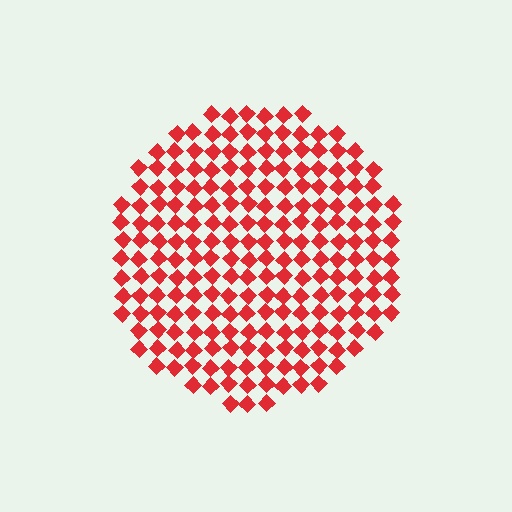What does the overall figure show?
The overall figure shows a circle.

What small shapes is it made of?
It is made of small diamonds.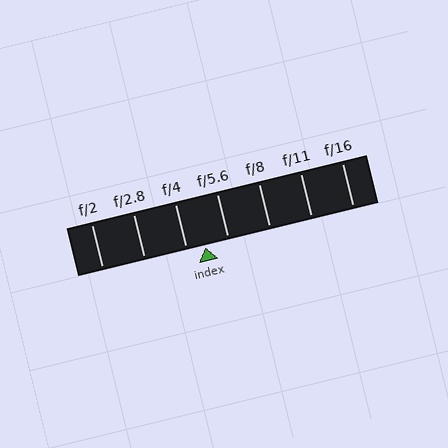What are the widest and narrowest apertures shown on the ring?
The widest aperture shown is f/2 and the narrowest is f/16.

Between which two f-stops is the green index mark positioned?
The index mark is between f/4 and f/5.6.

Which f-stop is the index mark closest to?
The index mark is closest to f/4.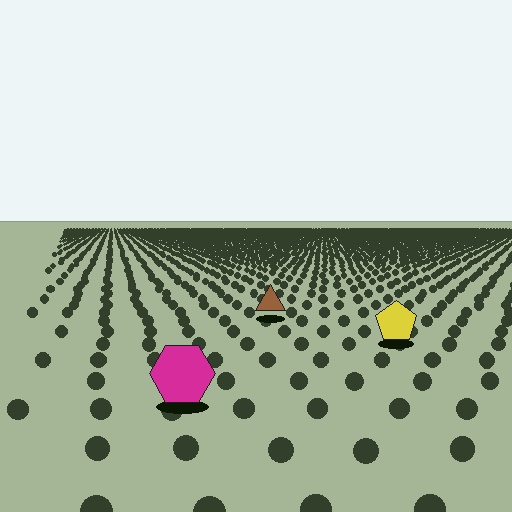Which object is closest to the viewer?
The magenta hexagon is closest. The texture marks near it are larger and more spread out.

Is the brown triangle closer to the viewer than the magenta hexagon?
No. The magenta hexagon is closer — you can tell from the texture gradient: the ground texture is coarser near it.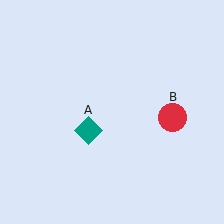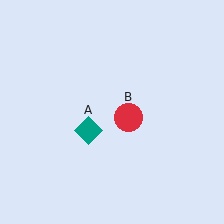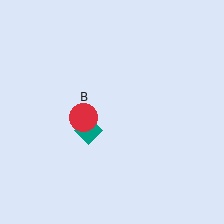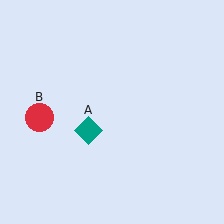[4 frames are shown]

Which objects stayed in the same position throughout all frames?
Teal diamond (object A) remained stationary.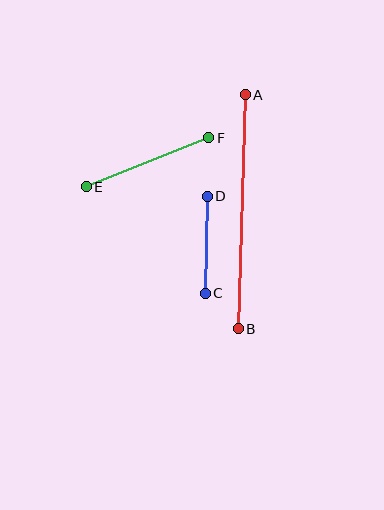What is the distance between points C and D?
The distance is approximately 97 pixels.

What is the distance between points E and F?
The distance is approximately 132 pixels.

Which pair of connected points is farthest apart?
Points A and B are farthest apart.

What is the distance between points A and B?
The distance is approximately 234 pixels.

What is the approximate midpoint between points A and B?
The midpoint is at approximately (242, 212) pixels.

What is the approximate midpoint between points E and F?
The midpoint is at approximately (147, 162) pixels.